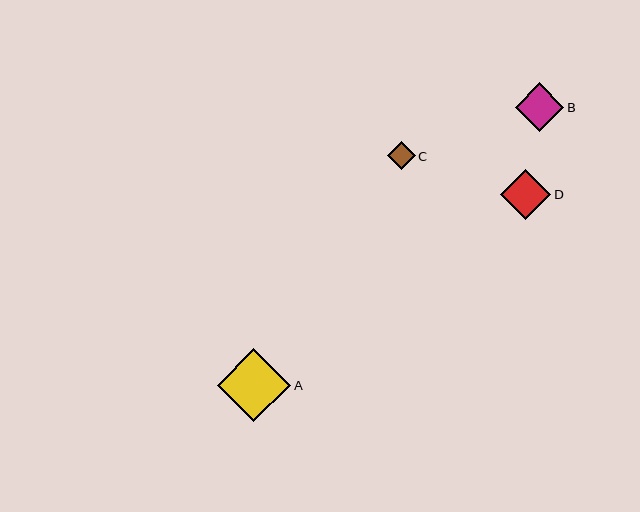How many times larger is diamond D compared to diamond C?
Diamond D is approximately 1.8 times the size of diamond C.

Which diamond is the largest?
Diamond A is the largest with a size of approximately 73 pixels.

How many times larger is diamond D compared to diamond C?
Diamond D is approximately 1.8 times the size of diamond C.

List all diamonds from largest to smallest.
From largest to smallest: A, D, B, C.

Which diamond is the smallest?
Diamond C is the smallest with a size of approximately 28 pixels.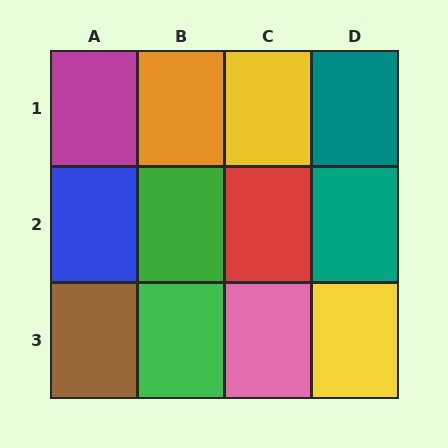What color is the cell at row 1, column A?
Magenta.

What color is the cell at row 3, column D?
Yellow.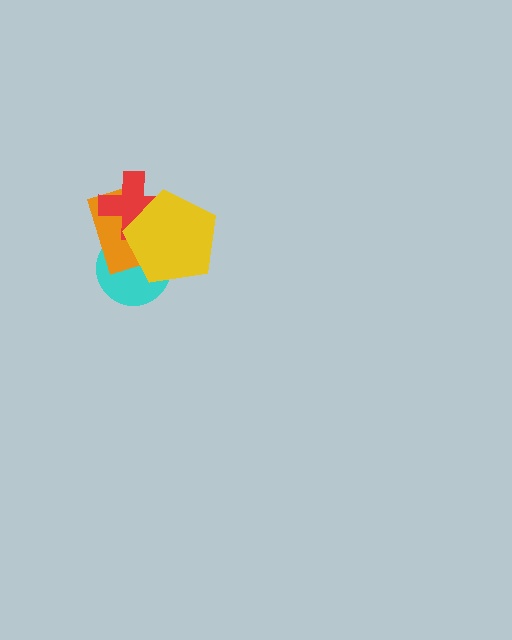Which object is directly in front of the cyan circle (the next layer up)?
The orange rectangle is directly in front of the cyan circle.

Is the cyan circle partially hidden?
Yes, it is partially covered by another shape.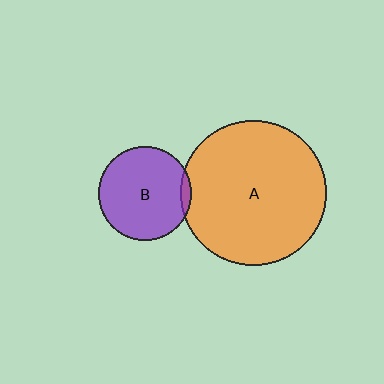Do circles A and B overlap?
Yes.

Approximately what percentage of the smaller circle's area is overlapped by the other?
Approximately 5%.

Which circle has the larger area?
Circle A (orange).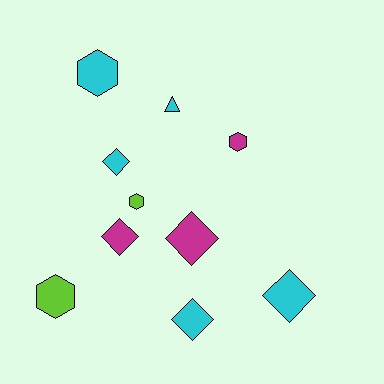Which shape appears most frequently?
Diamond, with 5 objects.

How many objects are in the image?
There are 10 objects.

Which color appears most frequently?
Cyan, with 5 objects.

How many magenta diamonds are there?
There are 2 magenta diamonds.